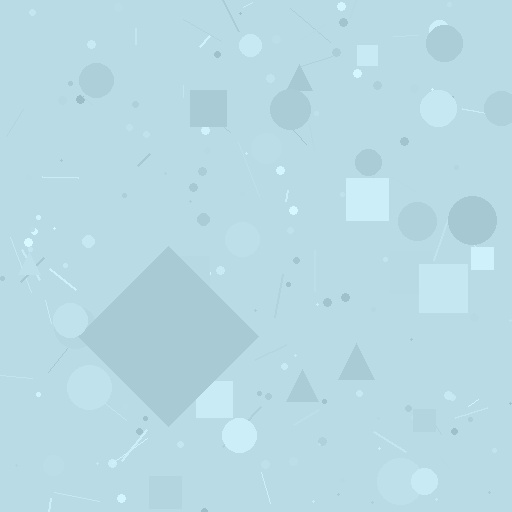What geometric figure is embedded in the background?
A diamond is embedded in the background.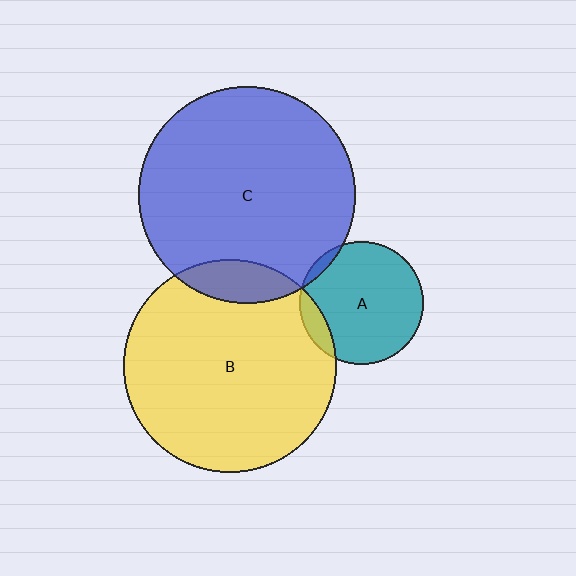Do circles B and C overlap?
Yes.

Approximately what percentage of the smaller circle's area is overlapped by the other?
Approximately 10%.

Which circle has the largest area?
Circle C (blue).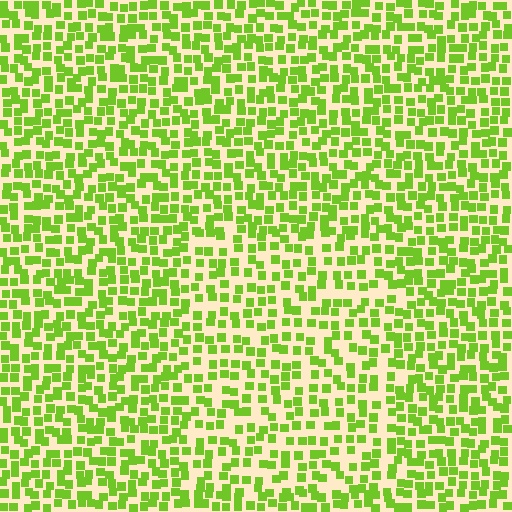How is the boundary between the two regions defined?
The boundary is defined by a change in element density (approximately 1.4x ratio). All elements are the same color, size, and shape.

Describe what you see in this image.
The image contains small lime elements arranged at two different densities. A rectangle-shaped region is visible where the elements are less densely packed than the surrounding area.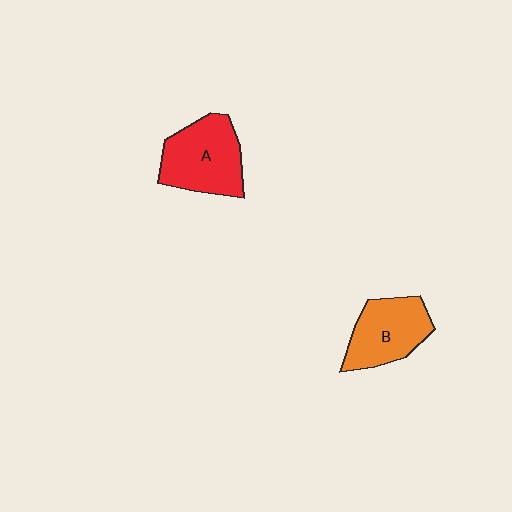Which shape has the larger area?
Shape A (red).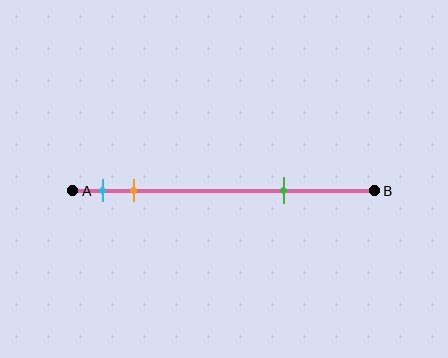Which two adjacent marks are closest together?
The cyan and orange marks are the closest adjacent pair.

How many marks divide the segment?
There are 3 marks dividing the segment.